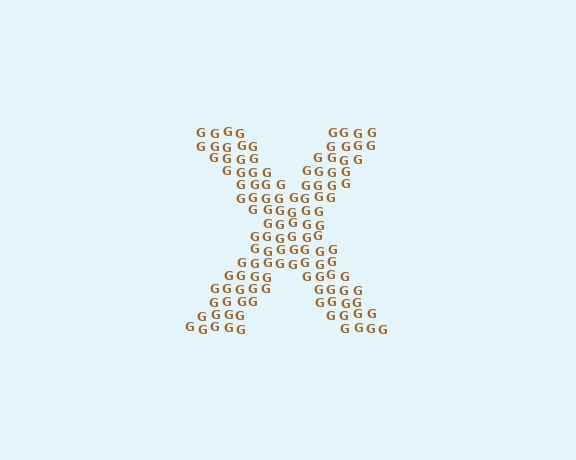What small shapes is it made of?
It is made of small letter G's.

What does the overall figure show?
The overall figure shows the letter X.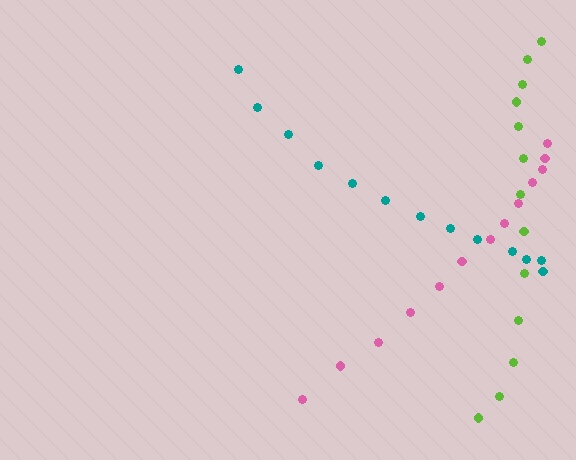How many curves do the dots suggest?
There are 3 distinct paths.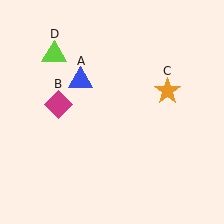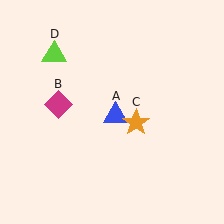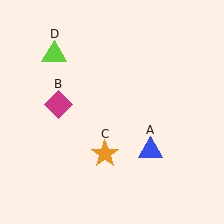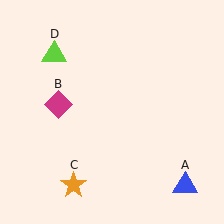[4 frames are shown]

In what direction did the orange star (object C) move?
The orange star (object C) moved down and to the left.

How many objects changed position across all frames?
2 objects changed position: blue triangle (object A), orange star (object C).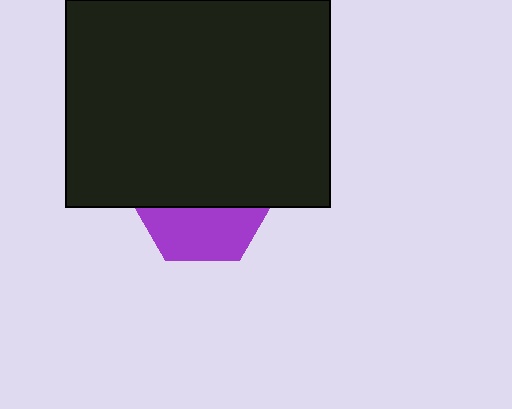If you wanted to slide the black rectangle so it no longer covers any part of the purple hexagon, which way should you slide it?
Slide it up — that is the most direct way to separate the two shapes.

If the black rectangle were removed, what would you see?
You would see the complete purple hexagon.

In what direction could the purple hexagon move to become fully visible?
The purple hexagon could move down. That would shift it out from behind the black rectangle entirely.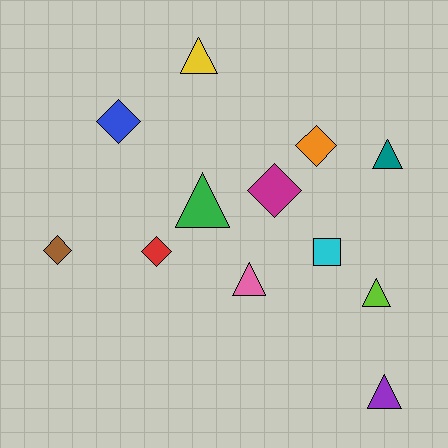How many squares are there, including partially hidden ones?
There is 1 square.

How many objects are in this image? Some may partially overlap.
There are 12 objects.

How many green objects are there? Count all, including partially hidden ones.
There is 1 green object.